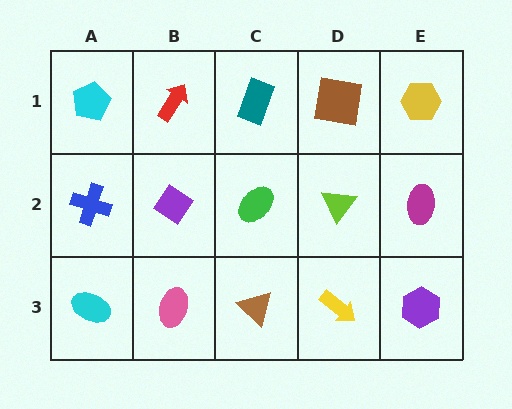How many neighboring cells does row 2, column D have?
4.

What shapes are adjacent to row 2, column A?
A cyan pentagon (row 1, column A), a cyan ellipse (row 3, column A), a purple diamond (row 2, column B).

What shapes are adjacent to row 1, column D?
A lime triangle (row 2, column D), a teal rectangle (row 1, column C), a yellow hexagon (row 1, column E).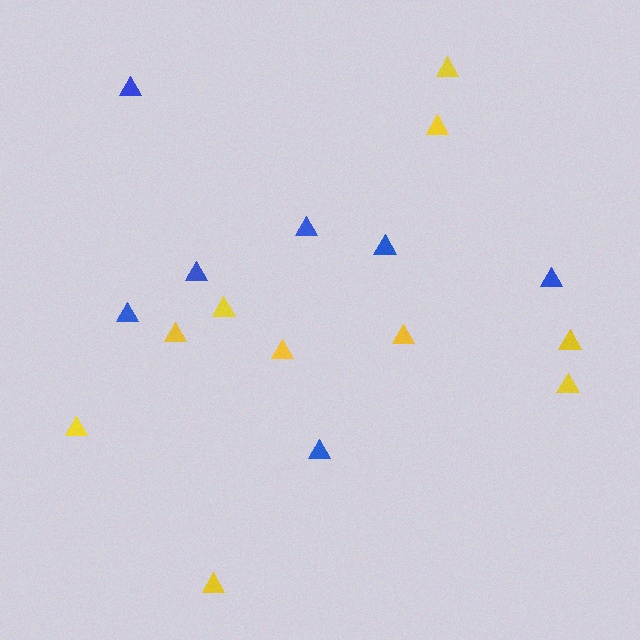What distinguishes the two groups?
There are 2 groups: one group of blue triangles (7) and one group of yellow triangles (10).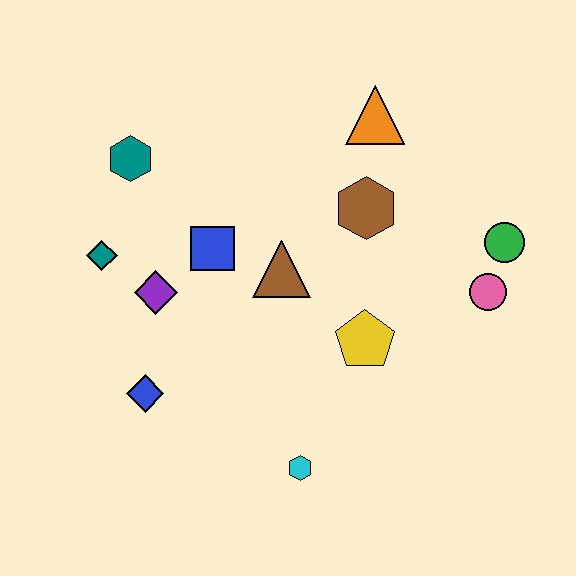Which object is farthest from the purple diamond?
The green circle is farthest from the purple diamond.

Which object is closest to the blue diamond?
The purple diamond is closest to the blue diamond.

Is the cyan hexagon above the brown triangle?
No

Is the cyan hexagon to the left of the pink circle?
Yes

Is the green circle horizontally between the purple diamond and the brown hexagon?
No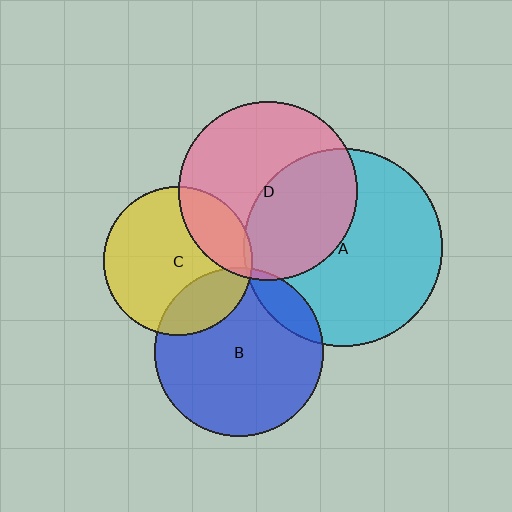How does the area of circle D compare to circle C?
Approximately 1.4 times.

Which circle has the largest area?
Circle A (cyan).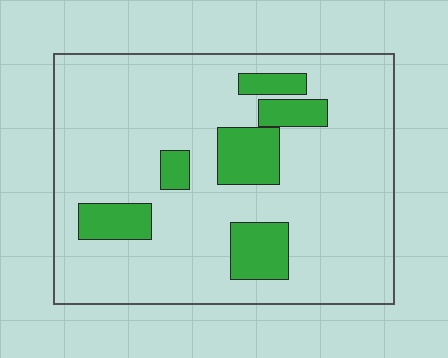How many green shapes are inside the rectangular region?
6.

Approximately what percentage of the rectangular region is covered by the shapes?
Approximately 15%.